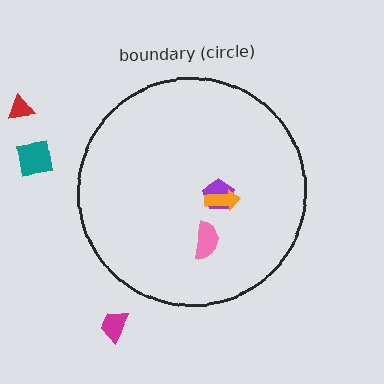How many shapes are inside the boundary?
3 inside, 3 outside.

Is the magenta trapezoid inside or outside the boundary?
Outside.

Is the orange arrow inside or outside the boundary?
Inside.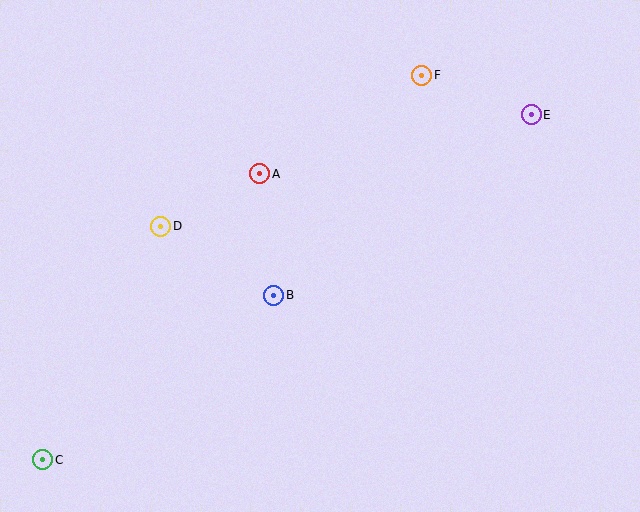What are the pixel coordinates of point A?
Point A is at (260, 174).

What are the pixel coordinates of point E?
Point E is at (531, 115).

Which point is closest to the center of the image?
Point B at (274, 295) is closest to the center.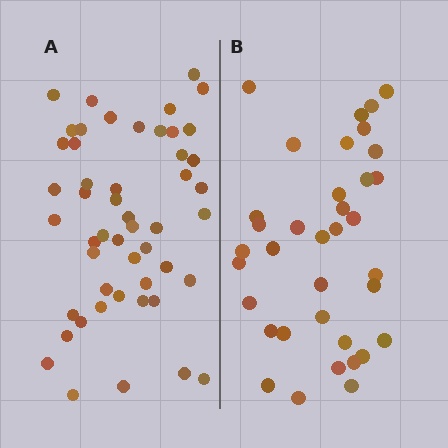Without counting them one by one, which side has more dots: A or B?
Region A (the left region) has more dots.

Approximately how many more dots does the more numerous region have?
Region A has approximately 15 more dots than region B.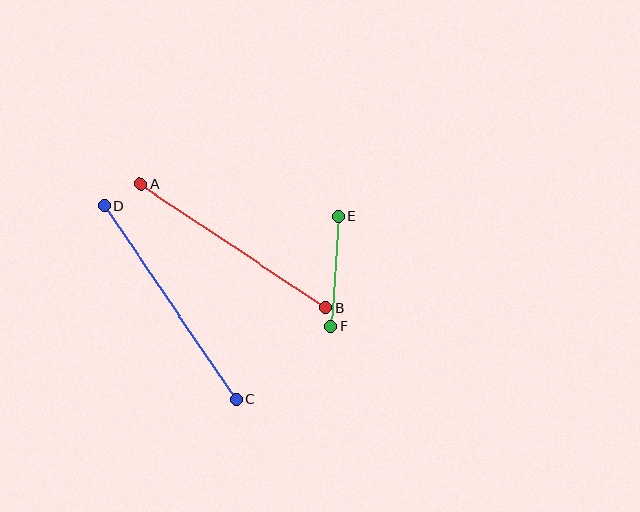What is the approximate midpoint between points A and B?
The midpoint is at approximately (233, 246) pixels.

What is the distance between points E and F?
The distance is approximately 110 pixels.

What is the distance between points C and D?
The distance is approximately 234 pixels.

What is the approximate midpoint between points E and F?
The midpoint is at approximately (335, 271) pixels.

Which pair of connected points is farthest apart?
Points C and D are farthest apart.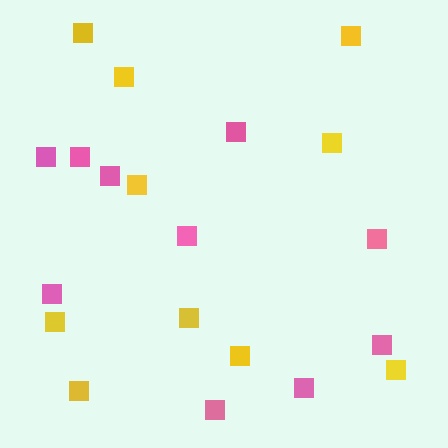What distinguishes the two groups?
There are 2 groups: one group of pink squares (10) and one group of yellow squares (10).